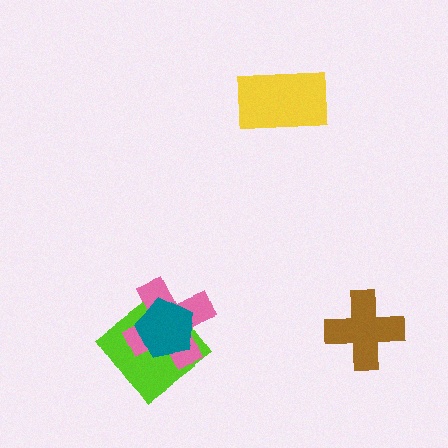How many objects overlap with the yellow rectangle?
0 objects overlap with the yellow rectangle.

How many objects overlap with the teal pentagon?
2 objects overlap with the teal pentagon.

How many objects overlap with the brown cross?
0 objects overlap with the brown cross.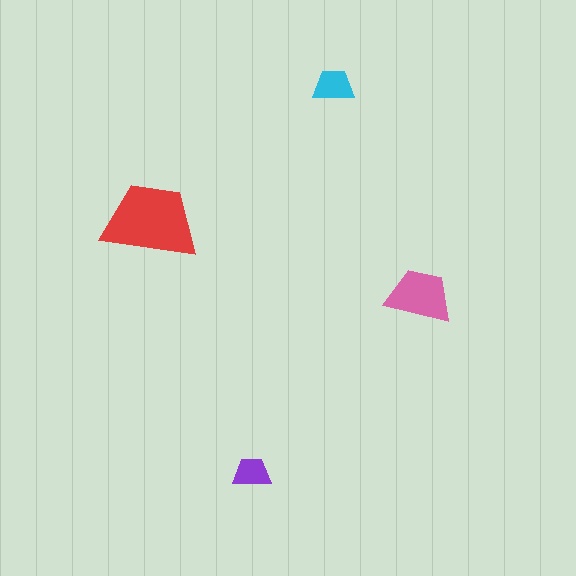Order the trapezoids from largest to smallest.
the red one, the pink one, the cyan one, the purple one.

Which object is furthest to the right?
The pink trapezoid is rightmost.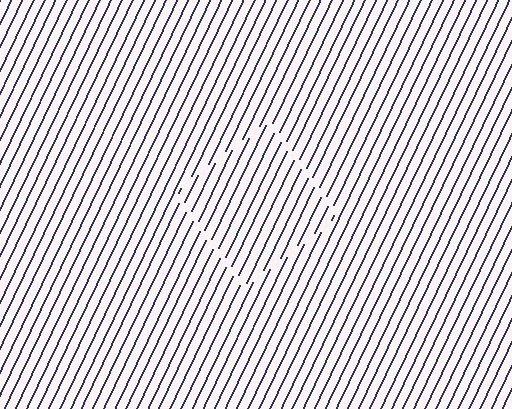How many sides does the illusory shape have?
4 sides — the line-ends trace a square.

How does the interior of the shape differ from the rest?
The interior of the shape contains the same grating, shifted by half a period — the contour is defined by the phase discontinuity where line-ends from the inner and outer gratings abut.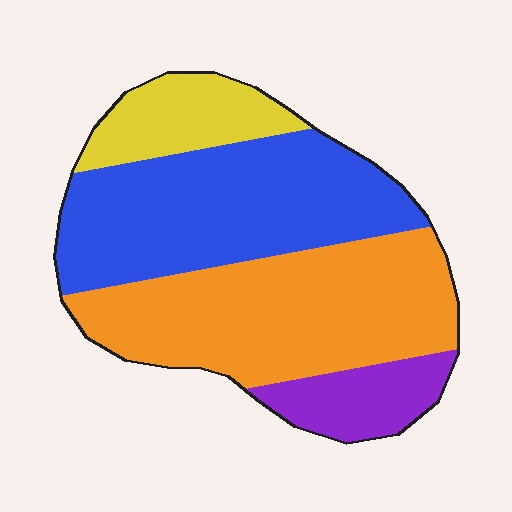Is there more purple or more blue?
Blue.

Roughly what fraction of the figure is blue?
Blue covers around 35% of the figure.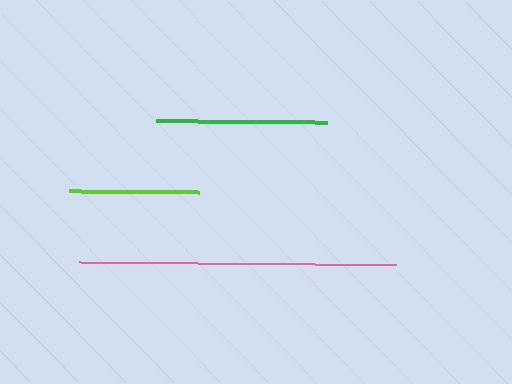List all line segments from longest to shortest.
From longest to shortest: pink, green, lime.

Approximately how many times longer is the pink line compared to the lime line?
The pink line is approximately 2.4 times the length of the lime line.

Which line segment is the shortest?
The lime line is the shortest at approximately 131 pixels.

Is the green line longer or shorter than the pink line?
The pink line is longer than the green line.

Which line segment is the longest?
The pink line is the longest at approximately 317 pixels.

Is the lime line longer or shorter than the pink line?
The pink line is longer than the lime line.